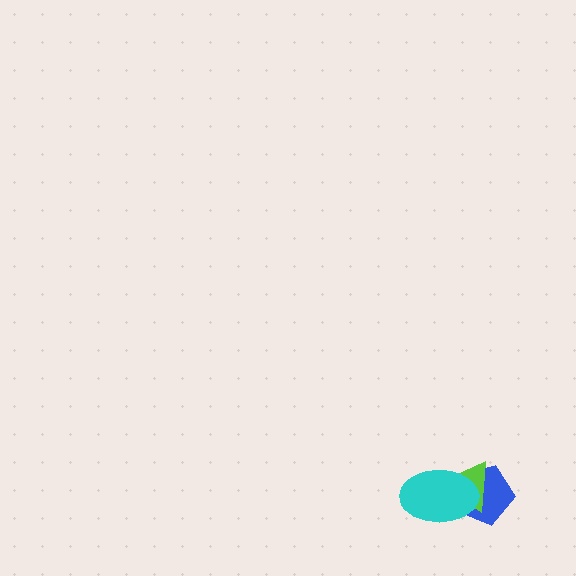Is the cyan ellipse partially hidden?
No, no other shape covers it.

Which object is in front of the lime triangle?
The cyan ellipse is in front of the lime triangle.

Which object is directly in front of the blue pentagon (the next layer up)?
The lime triangle is directly in front of the blue pentagon.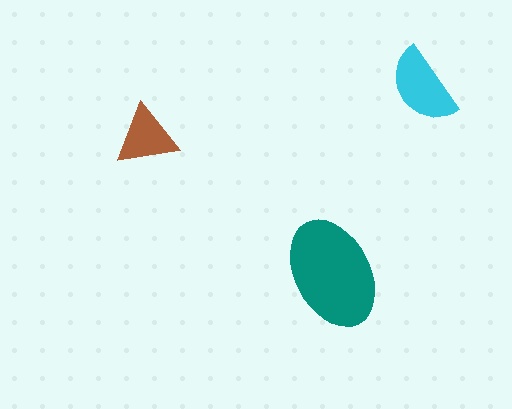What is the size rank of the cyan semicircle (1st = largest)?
2nd.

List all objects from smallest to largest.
The brown triangle, the cyan semicircle, the teal ellipse.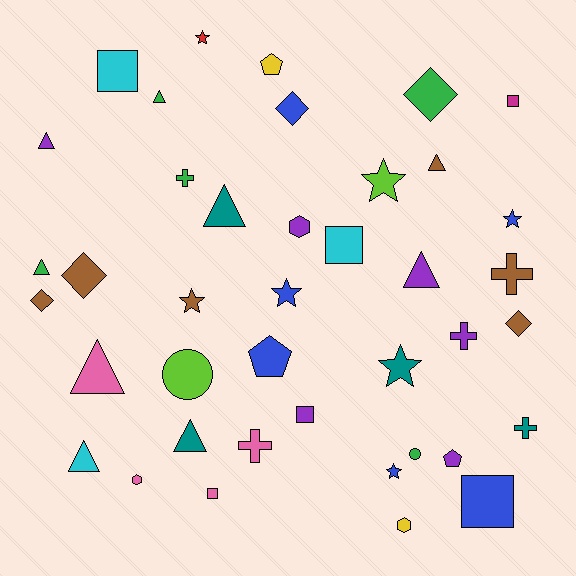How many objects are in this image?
There are 40 objects.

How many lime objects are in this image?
There are 2 lime objects.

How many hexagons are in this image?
There are 3 hexagons.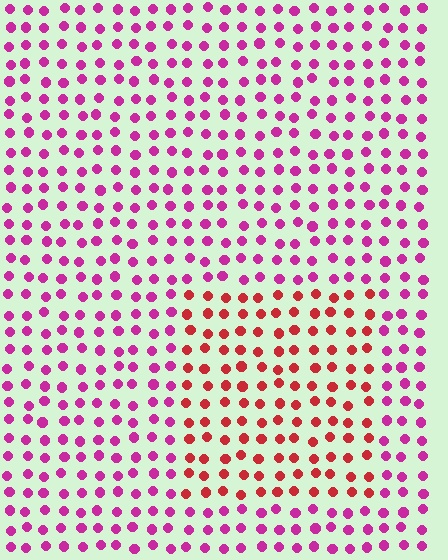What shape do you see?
I see a rectangle.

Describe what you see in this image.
The image is filled with small magenta elements in a uniform arrangement. A rectangle-shaped region is visible where the elements are tinted to a slightly different hue, forming a subtle color boundary.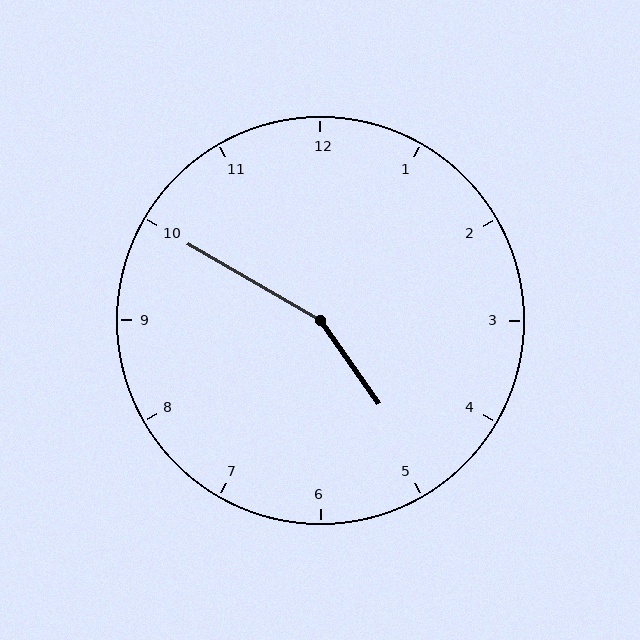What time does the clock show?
4:50.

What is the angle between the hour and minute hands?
Approximately 155 degrees.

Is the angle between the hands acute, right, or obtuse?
It is obtuse.